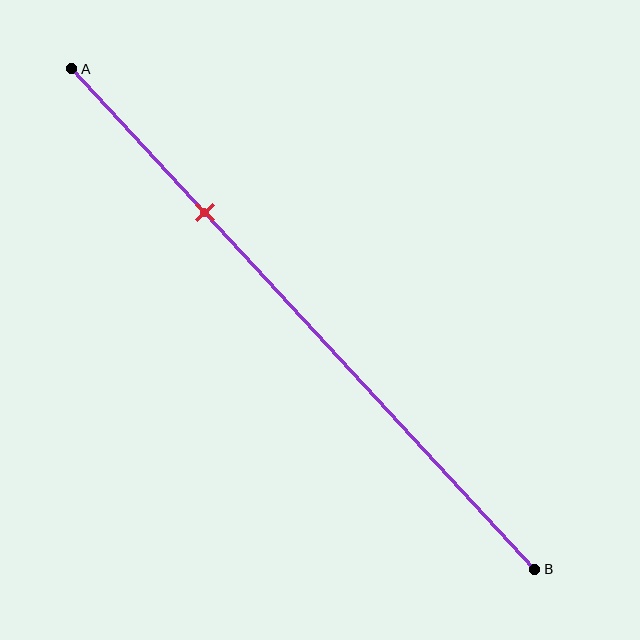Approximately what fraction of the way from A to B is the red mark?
The red mark is approximately 30% of the way from A to B.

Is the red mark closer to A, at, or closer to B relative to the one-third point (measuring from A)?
The red mark is closer to point A than the one-third point of segment AB.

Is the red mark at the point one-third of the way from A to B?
No, the mark is at about 30% from A, not at the 33% one-third point.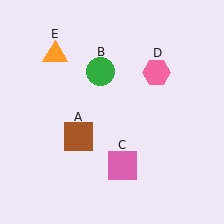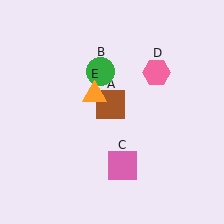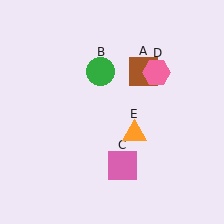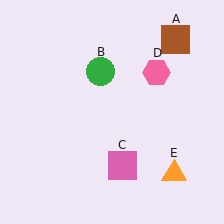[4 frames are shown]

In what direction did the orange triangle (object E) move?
The orange triangle (object E) moved down and to the right.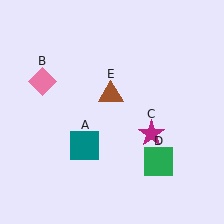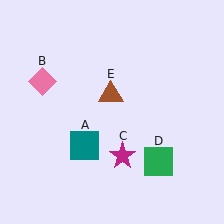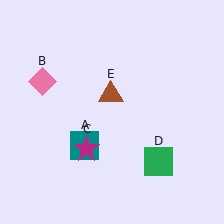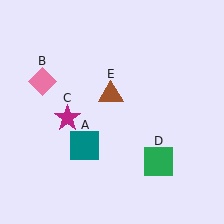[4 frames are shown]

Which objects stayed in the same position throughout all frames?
Teal square (object A) and pink diamond (object B) and green square (object D) and brown triangle (object E) remained stationary.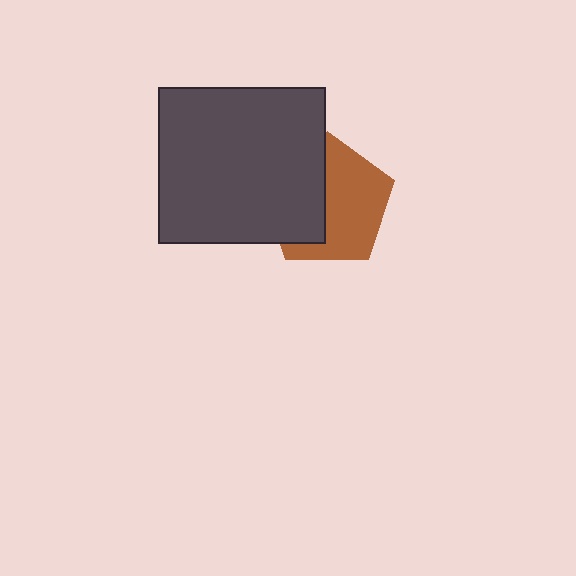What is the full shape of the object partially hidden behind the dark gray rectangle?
The partially hidden object is a brown pentagon.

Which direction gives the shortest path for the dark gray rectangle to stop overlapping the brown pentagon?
Moving left gives the shortest separation.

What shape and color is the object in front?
The object in front is a dark gray rectangle.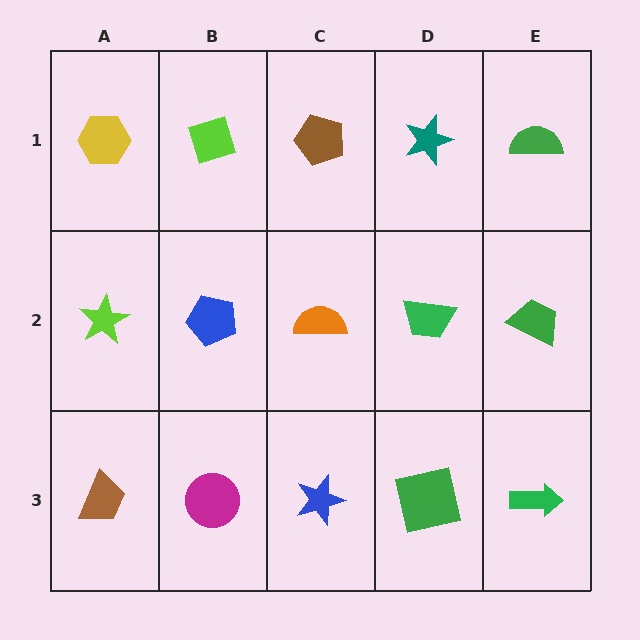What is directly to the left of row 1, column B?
A yellow hexagon.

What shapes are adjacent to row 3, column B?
A blue pentagon (row 2, column B), a brown trapezoid (row 3, column A), a blue star (row 3, column C).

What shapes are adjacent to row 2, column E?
A green semicircle (row 1, column E), a green arrow (row 3, column E), a green trapezoid (row 2, column D).